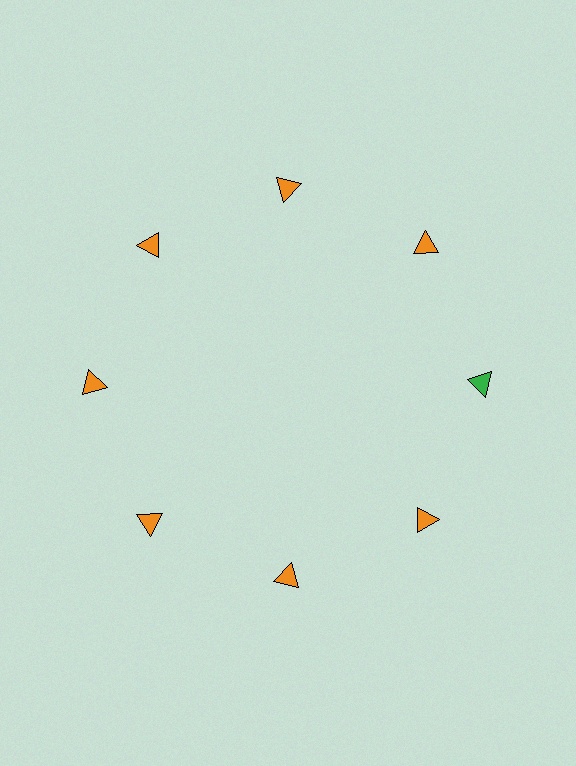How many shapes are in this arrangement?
There are 8 shapes arranged in a ring pattern.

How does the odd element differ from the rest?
It has a different color: green instead of orange.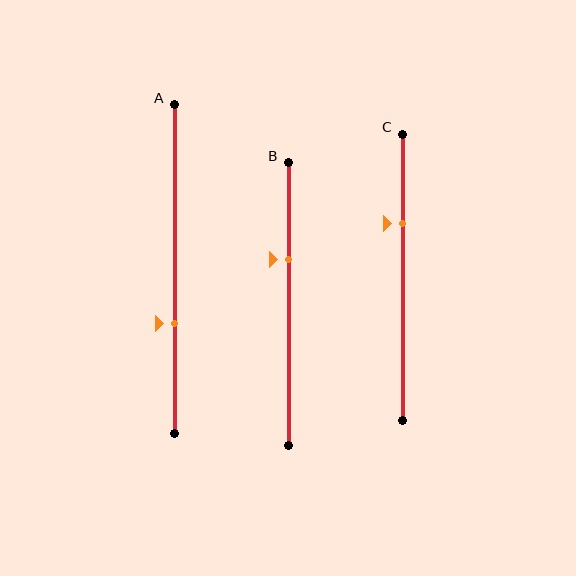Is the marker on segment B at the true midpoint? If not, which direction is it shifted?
No, the marker on segment B is shifted upward by about 16% of the segment length.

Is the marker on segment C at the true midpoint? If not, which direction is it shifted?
No, the marker on segment C is shifted upward by about 19% of the segment length.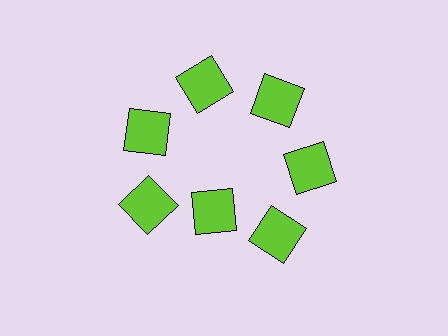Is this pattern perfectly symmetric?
No. The 7 lime squares are arranged in a ring, but one element near the 6 o'clock position is pulled inward toward the center, breaking the 7-fold rotational symmetry.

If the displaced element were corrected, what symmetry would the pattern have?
It would have 7-fold rotational symmetry — the pattern would map onto itself every 51 degrees.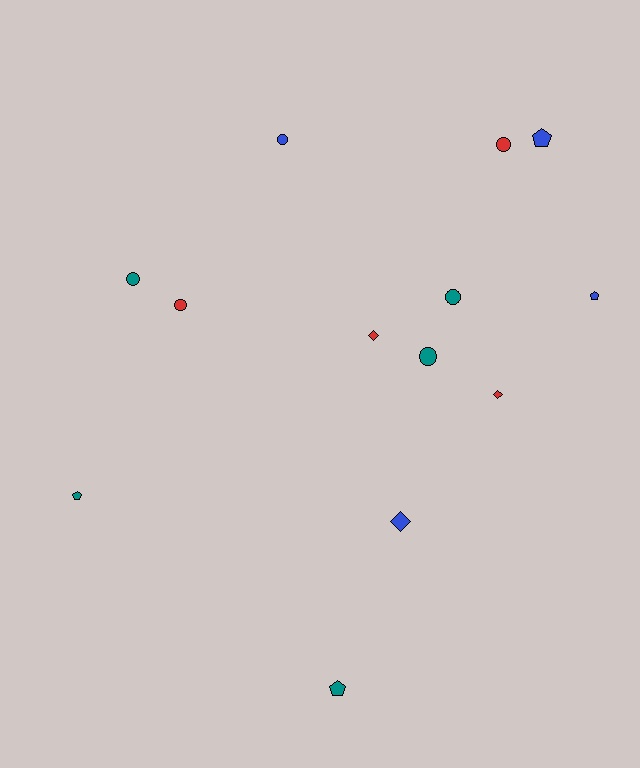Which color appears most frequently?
Teal, with 5 objects.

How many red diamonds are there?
There are 2 red diamonds.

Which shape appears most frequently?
Circle, with 6 objects.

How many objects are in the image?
There are 13 objects.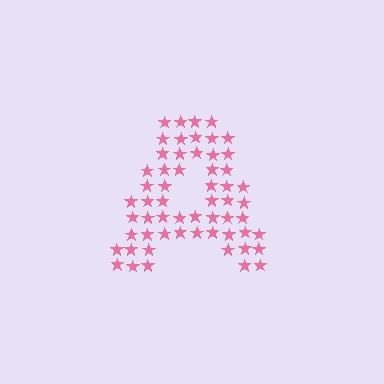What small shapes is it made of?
It is made of small stars.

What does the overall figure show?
The overall figure shows the letter A.